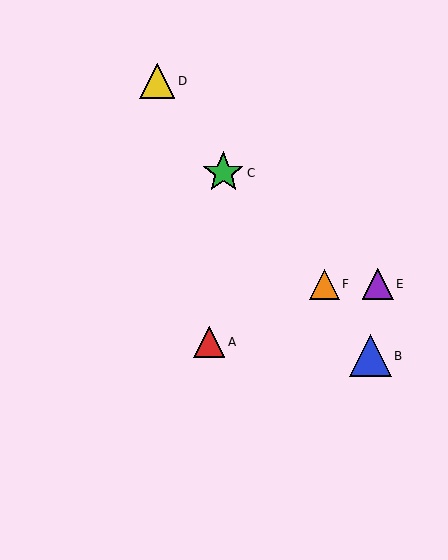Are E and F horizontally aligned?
Yes, both are at y≈284.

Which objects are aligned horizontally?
Objects E, F are aligned horizontally.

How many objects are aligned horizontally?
2 objects (E, F) are aligned horizontally.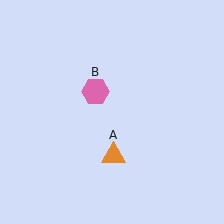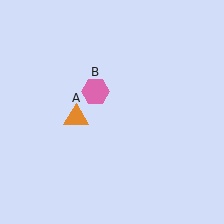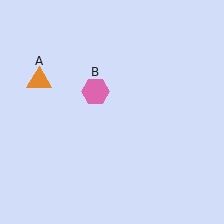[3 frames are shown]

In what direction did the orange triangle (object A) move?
The orange triangle (object A) moved up and to the left.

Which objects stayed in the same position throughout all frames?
Pink hexagon (object B) remained stationary.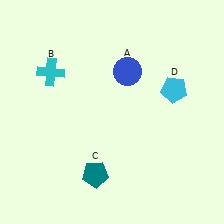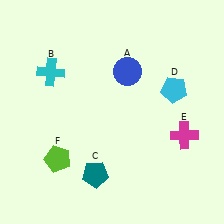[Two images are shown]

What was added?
A magenta cross (E), a lime pentagon (F) were added in Image 2.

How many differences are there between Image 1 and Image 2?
There are 2 differences between the two images.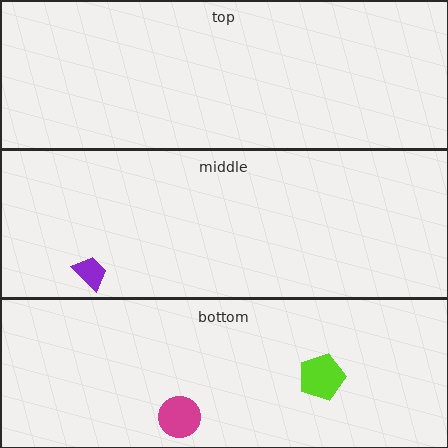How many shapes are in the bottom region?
2.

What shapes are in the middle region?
The purple trapezoid.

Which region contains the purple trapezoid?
The middle region.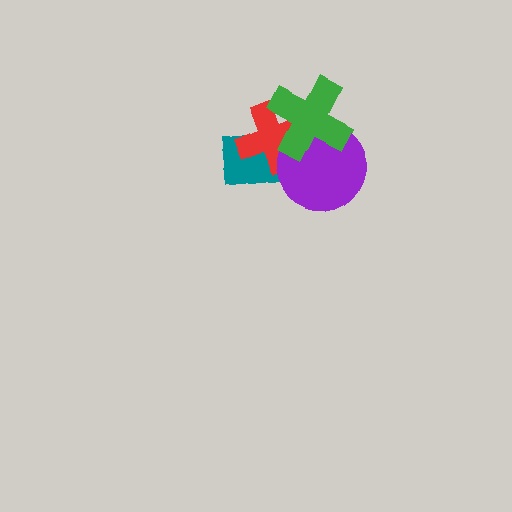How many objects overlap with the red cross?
3 objects overlap with the red cross.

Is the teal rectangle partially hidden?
Yes, it is partially covered by another shape.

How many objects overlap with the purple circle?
3 objects overlap with the purple circle.